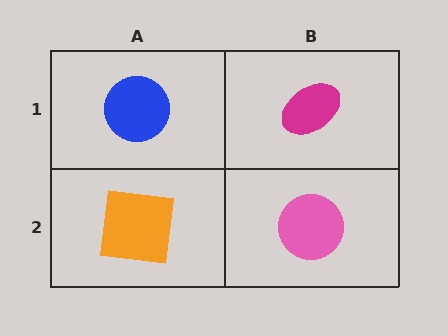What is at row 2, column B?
A pink circle.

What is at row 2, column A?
An orange square.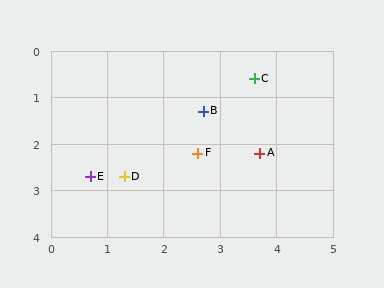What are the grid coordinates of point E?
Point E is at approximately (0.7, 2.7).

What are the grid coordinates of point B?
Point B is at approximately (2.7, 1.3).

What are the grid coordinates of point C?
Point C is at approximately (3.6, 0.6).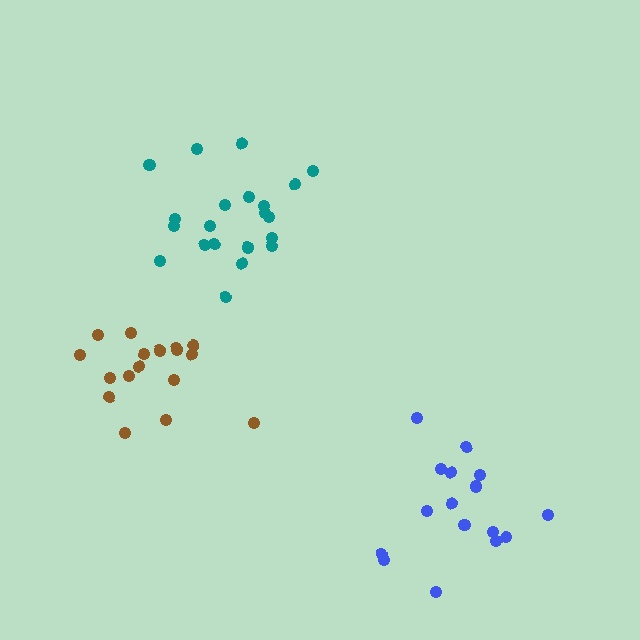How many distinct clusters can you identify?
There are 3 distinct clusters.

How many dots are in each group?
Group 1: 16 dots, Group 2: 21 dots, Group 3: 17 dots (54 total).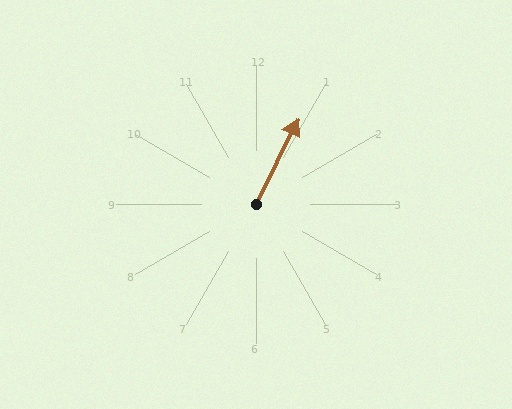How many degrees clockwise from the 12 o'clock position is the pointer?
Approximately 26 degrees.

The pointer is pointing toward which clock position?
Roughly 1 o'clock.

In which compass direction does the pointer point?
Northeast.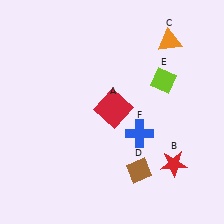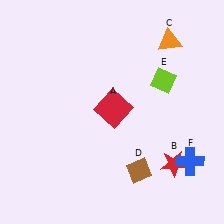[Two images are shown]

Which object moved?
The blue cross (F) moved right.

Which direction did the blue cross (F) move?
The blue cross (F) moved right.